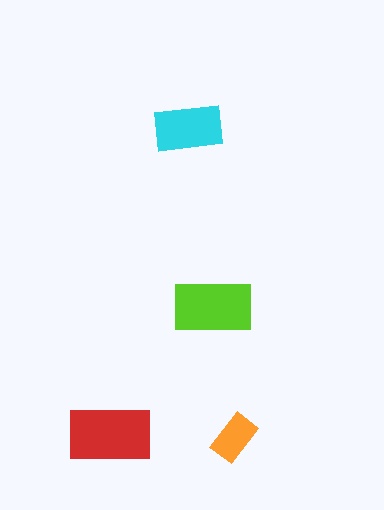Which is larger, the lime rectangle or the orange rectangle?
The lime one.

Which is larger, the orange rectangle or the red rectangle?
The red one.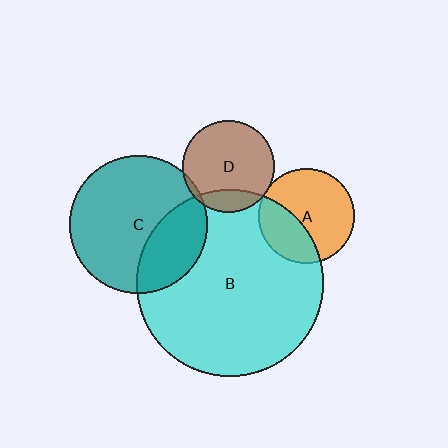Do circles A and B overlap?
Yes.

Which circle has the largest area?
Circle B (cyan).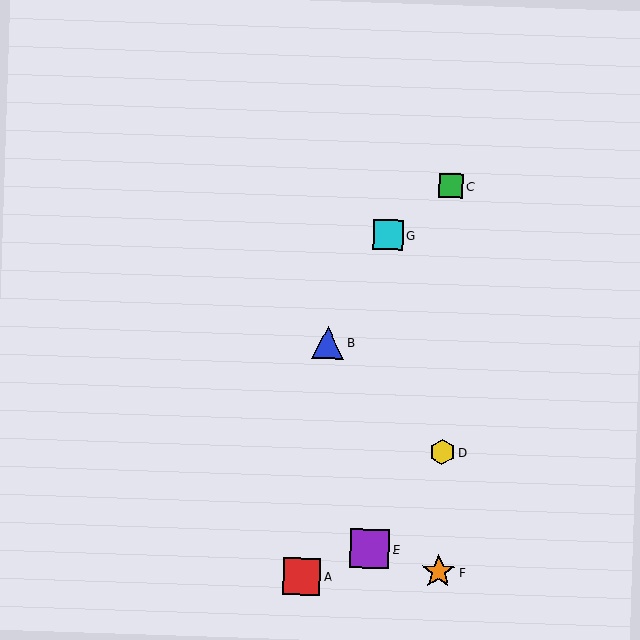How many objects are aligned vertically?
3 objects (C, D, F) are aligned vertically.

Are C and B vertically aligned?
No, C is at x≈451 and B is at x≈328.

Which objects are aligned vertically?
Objects C, D, F are aligned vertically.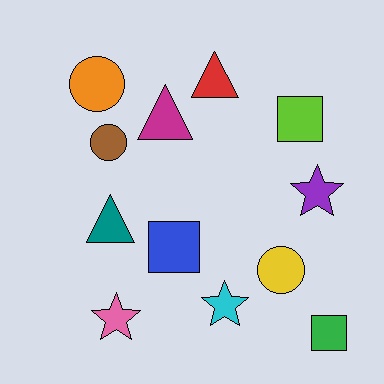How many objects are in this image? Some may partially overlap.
There are 12 objects.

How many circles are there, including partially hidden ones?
There are 3 circles.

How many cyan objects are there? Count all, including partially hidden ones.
There is 1 cyan object.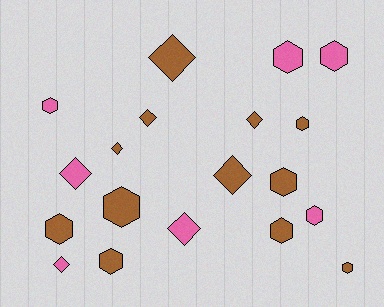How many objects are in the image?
There are 19 objects.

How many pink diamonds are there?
There are 3 pink diamonds.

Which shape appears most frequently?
Hexagon, with 11 objects.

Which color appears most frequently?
Brown, with 12 objects.